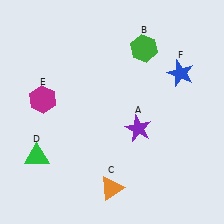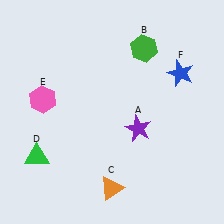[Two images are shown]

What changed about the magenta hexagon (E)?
In Image 1, E is magenta. In Image 2, it changed to pink.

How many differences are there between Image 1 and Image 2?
There is 1 difference between the two images.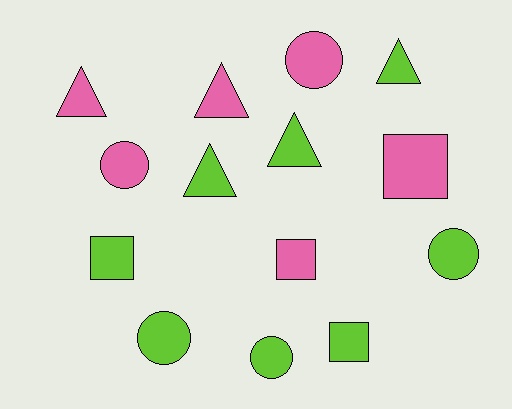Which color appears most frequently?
Lime, with 8 objects.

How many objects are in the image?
There are 14 objects.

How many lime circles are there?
There are 3 lime circles.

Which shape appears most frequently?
Circle, with 5 objects.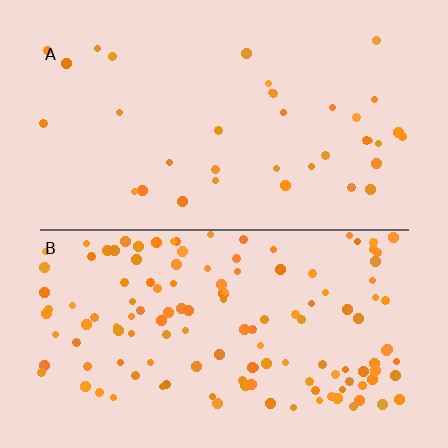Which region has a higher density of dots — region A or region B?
B (the bottom).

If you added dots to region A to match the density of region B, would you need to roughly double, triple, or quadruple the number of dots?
Approximately quadruple.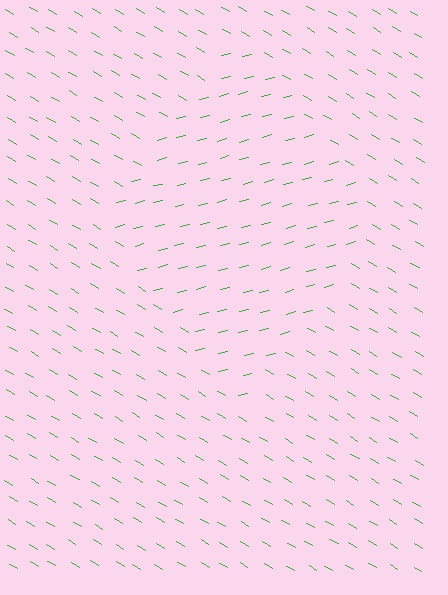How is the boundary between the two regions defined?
The boundary is defined purely by a change in line orientation (approximately 45 degrees difference). All lines are the same color and thickness.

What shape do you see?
I see a diamond.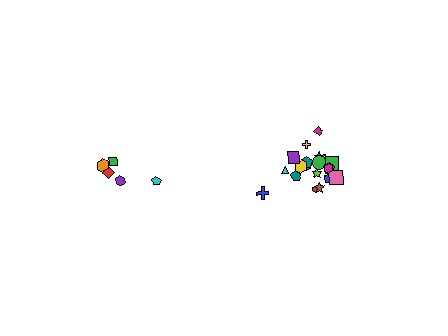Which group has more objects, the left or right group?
The right group.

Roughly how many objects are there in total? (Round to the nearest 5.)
Roughly 25 objects in total.